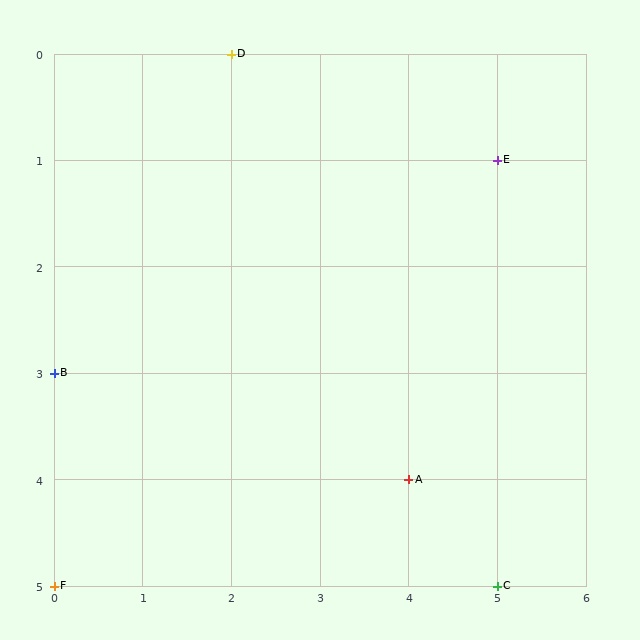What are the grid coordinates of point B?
Point B is at grid coordinates (0, 3).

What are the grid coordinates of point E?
Point E is at grid coordinates (5, 1).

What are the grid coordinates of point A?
Point A is at grid coordinates (4, 4).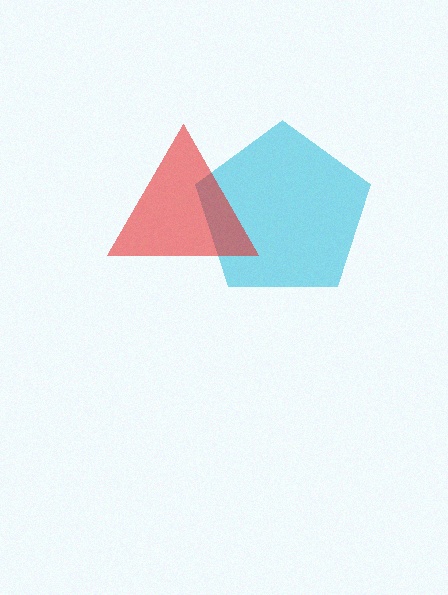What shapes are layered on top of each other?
The layered shapes are: a cyan pentagon, a red triangle.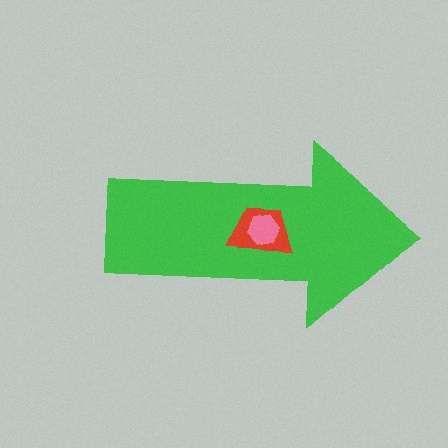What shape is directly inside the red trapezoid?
The pink hexagon.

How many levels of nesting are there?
3.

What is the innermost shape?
The pink hexagon.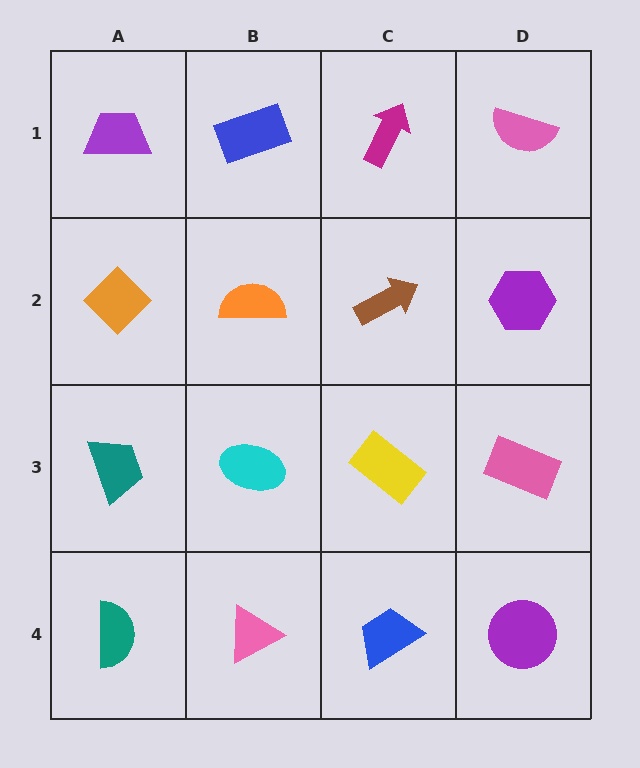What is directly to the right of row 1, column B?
A magenta arrow.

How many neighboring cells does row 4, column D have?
2.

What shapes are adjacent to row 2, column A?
A purple trapezoid (row 1, column A), a teal trapezoid (row 3, column A), an orange semicircle (row 2, column B).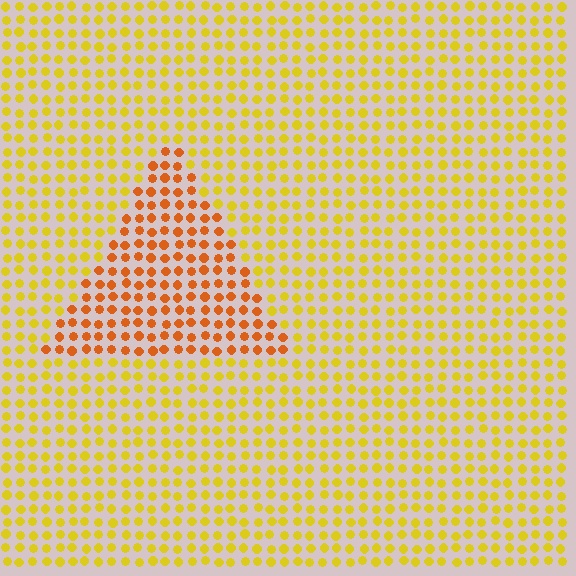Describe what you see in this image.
The image is filled with small yellow elements in a uniform arrangement. A triangle-shaped region is visible where the elements are tinted to a slightly different hue, forming a subtle color boundary.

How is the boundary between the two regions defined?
The boundary is defined purely by a slight shift in hue (about 33 degrees). Spacing, size, and orientation are identical on both sides.